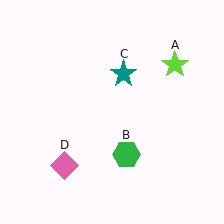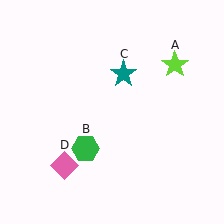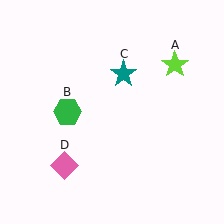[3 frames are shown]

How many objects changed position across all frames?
1 object changed position: green hexagon (object B).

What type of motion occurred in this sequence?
The green hexagon (object B) rotated clockwise around the center of the scene.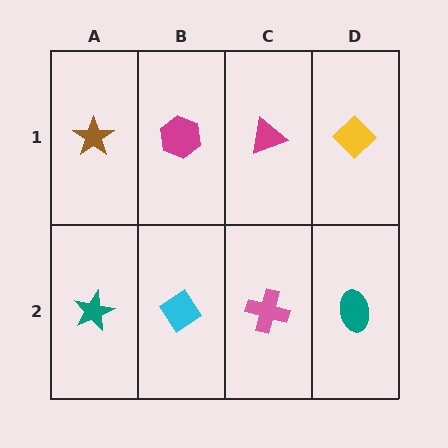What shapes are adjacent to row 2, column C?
A magenta triangle (row 1, column C), a cyan diamond (row 2, column B), a teal ellipse (row 2, column D).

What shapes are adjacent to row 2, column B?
A magenta hexagon (row 1, column B), a teal star (row 2, column A), a pink cross (row 2, column C).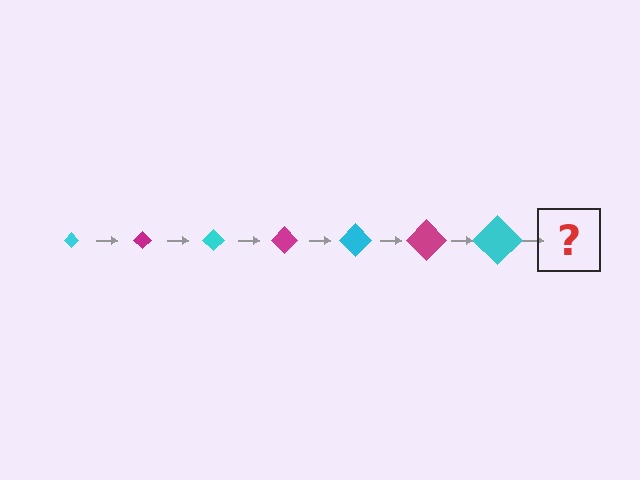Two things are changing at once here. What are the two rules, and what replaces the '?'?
The two rules are that the diamond grows larger each step and the color cycles through cyan and magenta. The '?' should be a magenta diamond, larger than the previous one.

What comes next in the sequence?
The next element should be a magenta diamond, larger than the previous one.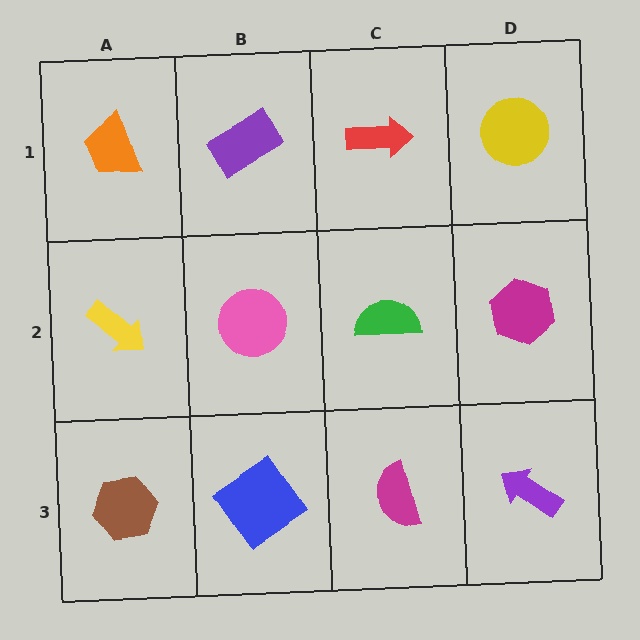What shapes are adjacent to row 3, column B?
A pink circle (row 2, column B), a brown hexagon (row 3, column A), a magenta semicircle (row 3, column C).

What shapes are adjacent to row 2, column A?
An orange trapezoid (row 1, column A), a brown hexagon (row 3, column A), a pink circle (row 2, column B).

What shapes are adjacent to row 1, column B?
A pink circle (row 2, column B), an orange trapezoid (row 1, column A), a red arrow (row 1, column C).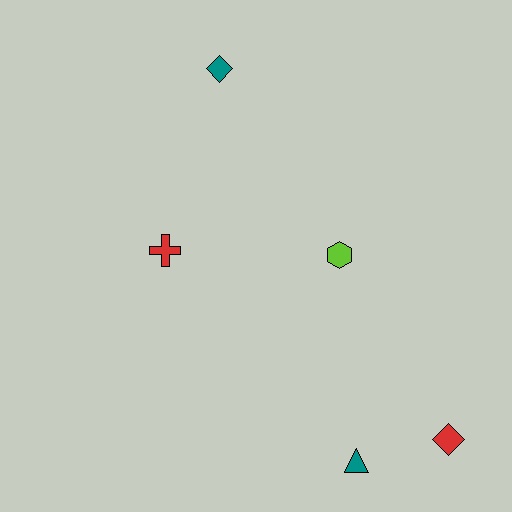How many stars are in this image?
There are no stars.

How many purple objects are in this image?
There are no purple objects.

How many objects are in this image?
There are 5 objects.